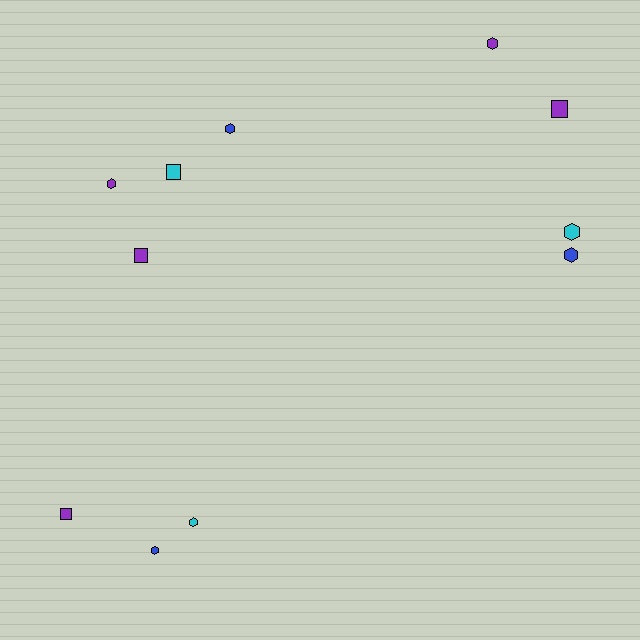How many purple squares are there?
There are 3 purple squares.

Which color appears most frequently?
Purple, with 5 objects.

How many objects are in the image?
There are 11 objects.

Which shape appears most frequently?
Hexagon, with 7 objects.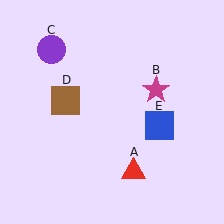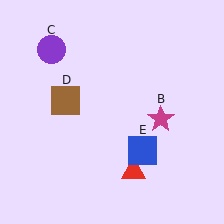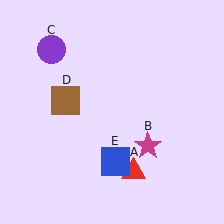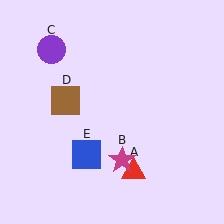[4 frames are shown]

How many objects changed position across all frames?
2 objects changed position: magenta star (object B), blue square (object E).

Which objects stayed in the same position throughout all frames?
Red triangle (object A) and purple circle (object C) and brown square (object D) remained stationary.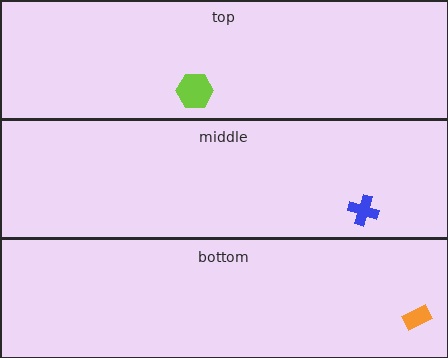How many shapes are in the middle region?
1.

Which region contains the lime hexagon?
The top region.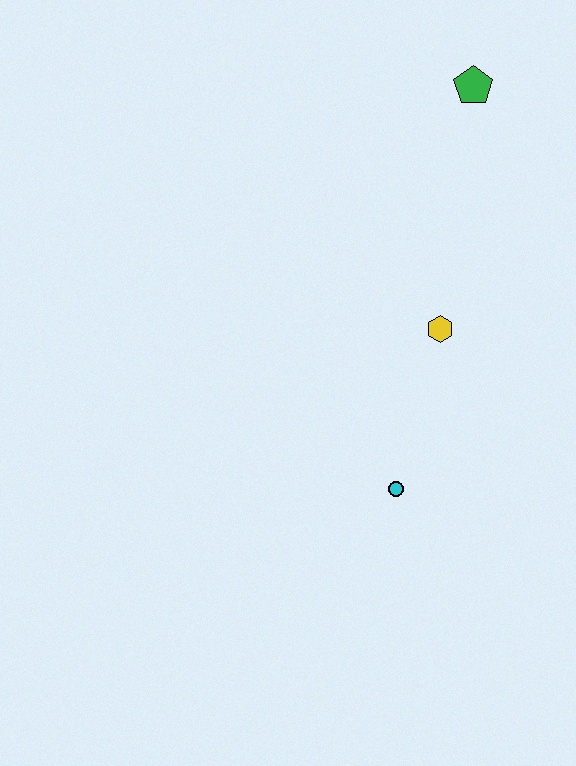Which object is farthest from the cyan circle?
The green pentagon is farthest from the cyan circle.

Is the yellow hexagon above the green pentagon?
No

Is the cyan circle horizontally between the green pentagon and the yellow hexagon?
No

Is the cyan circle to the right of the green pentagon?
No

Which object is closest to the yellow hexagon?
The cyan circle is closest to the yellow hexagon.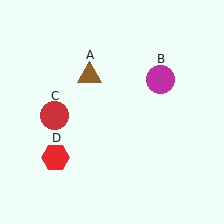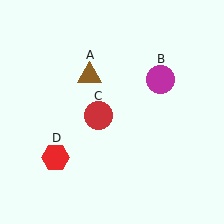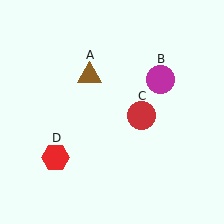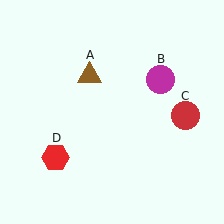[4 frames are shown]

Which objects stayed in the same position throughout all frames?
Brown triangle (object A) and magenta circle (object B) and red hexagon (object D) remained stationary.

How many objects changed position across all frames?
1 object changed position: red circle (object C).